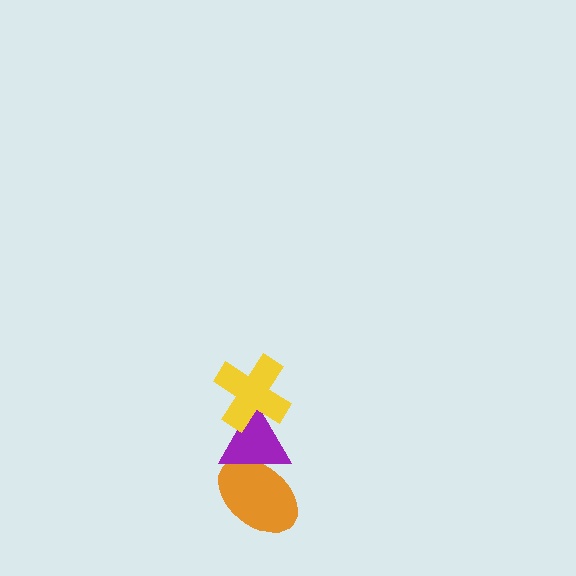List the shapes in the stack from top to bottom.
From top to bottom: the yellow cross, the purple triangle, the orange ellipse.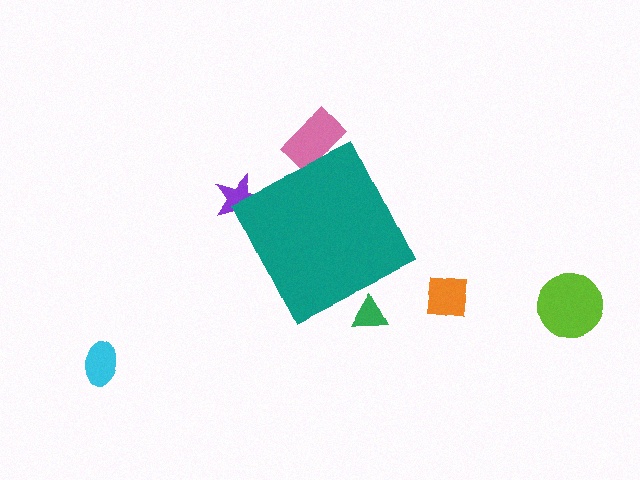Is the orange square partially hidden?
No, the orange square is fully visible.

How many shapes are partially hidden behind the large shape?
3 shapes are partially hidden.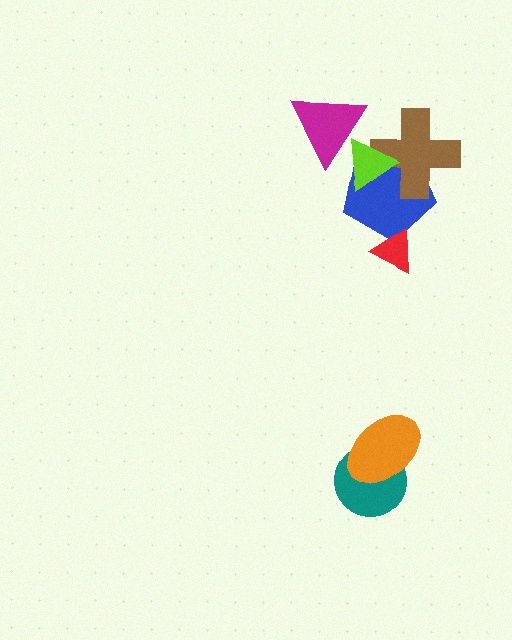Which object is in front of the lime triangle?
The magenta triangle is in front of the lime triangle.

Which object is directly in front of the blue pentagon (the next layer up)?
The brown cross is directly in front of the blue pentagon.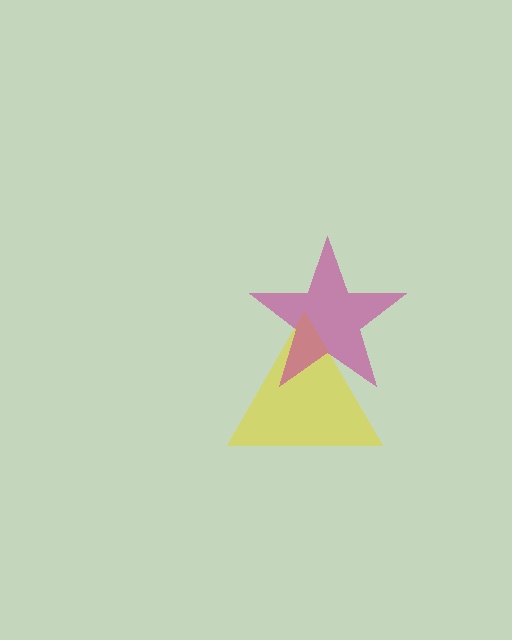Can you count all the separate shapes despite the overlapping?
Yes, there are 2 separate shapes.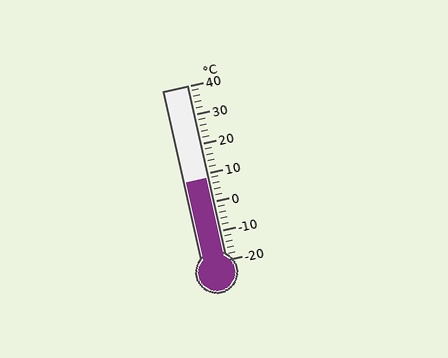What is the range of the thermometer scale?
The thermometer scale ranges from -20°C to 40°C.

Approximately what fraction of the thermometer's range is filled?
The thermometer is filled to approximately 45% of its range.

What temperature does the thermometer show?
The thermometer shows approximately 8°C.